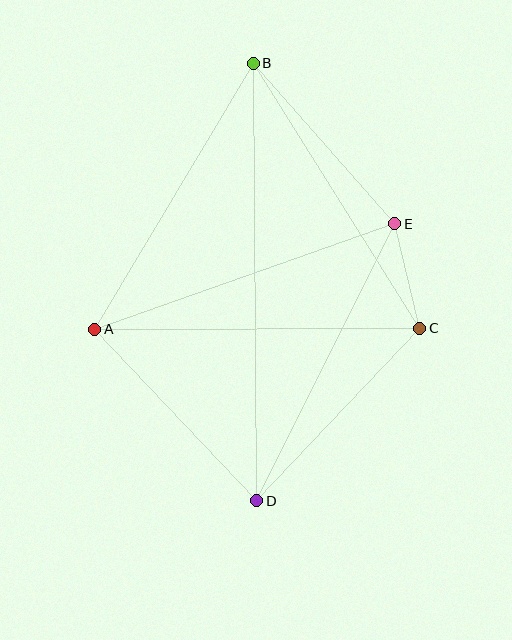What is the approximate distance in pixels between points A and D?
The distance between A and D is approximately 236 pixels.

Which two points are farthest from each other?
Points B and D are farthest from each other.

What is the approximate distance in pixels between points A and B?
The distance between A and B is approximately 310 pixels.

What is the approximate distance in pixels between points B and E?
The distance between B and E is approximately 214 pixels.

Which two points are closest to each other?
Points C and E are closest to each other.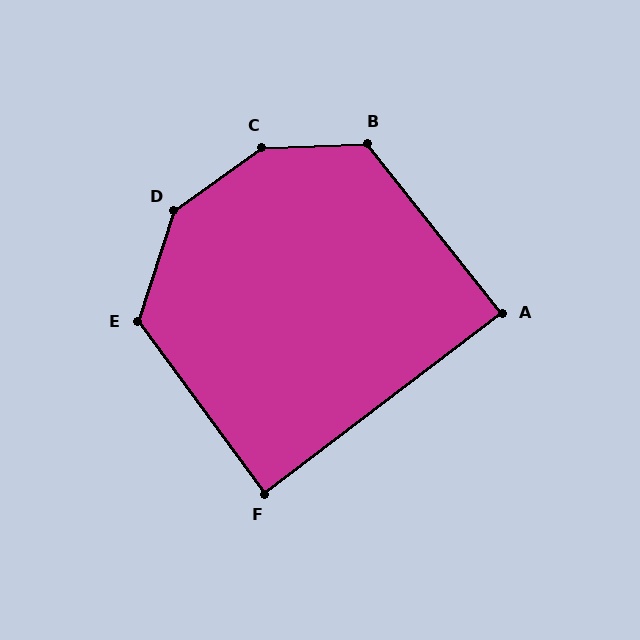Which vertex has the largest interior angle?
C, at approximately 146 degrees.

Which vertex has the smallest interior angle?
A, at approximately 89 degrees.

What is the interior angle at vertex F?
Approximately 89 degrees (approximately right).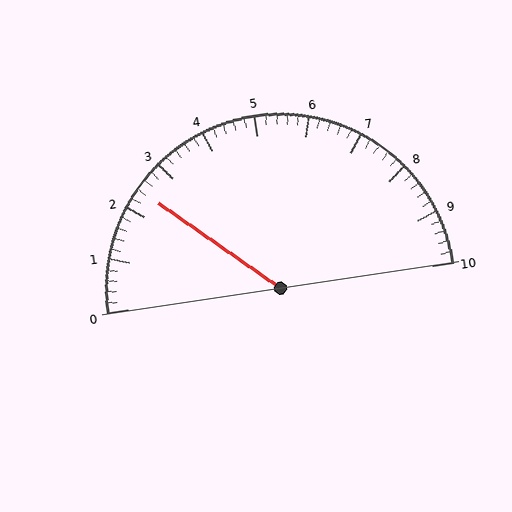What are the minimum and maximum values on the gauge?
The gauge ranges from 0 to 10.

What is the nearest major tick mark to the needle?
The nearest major tick mark is 2.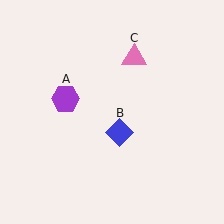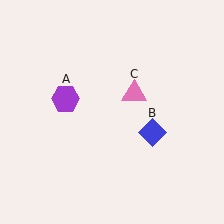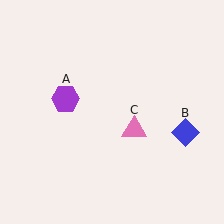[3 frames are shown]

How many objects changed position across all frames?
2 objects changed position: blue diamond (object B), pink triangle (object C).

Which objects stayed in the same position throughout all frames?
Purple hexagon (object A) remained stationary.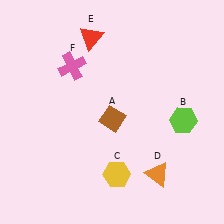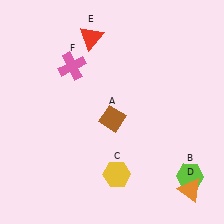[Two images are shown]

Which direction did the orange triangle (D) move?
The orange triangle (D) moved right.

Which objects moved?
The objects that moved are: the lime hexagon (B), the orange triangle (D).